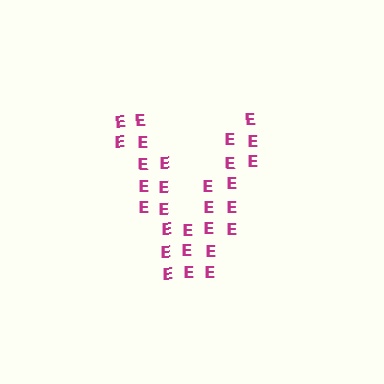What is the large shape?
The large shape is the letter V.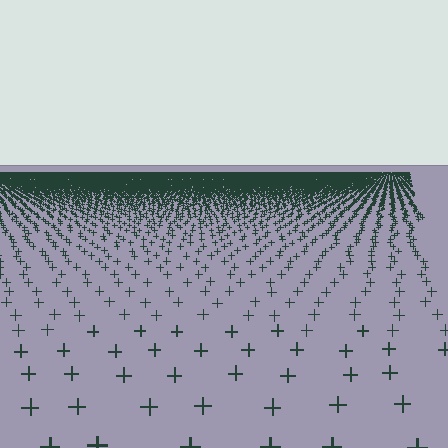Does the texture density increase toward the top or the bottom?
Density increases toward the top.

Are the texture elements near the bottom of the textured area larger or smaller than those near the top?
Larger. Near the bottom, elements are closer to the viewer and appear at a bigger on-screen size.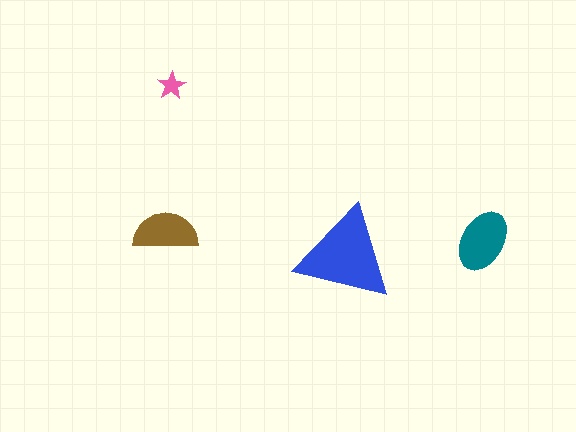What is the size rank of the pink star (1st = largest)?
4th.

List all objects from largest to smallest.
The blue triangle, the teal ellipse, the brown semicircle, the pink star.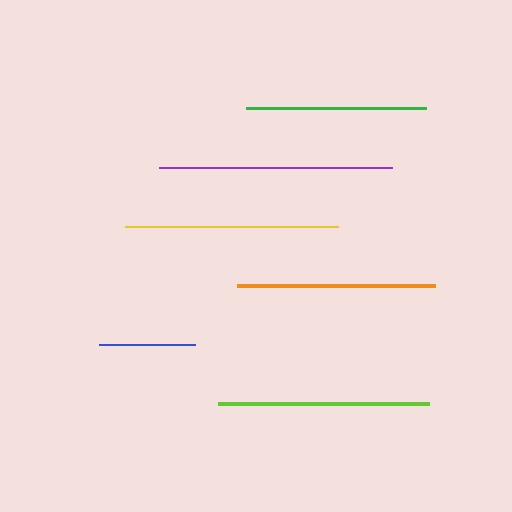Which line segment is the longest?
The purple line is the longest at approximately 233 pixels.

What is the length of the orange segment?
The orange segment is approximately 198 pixels long.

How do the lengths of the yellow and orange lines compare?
The yellow and orange lines are approximately the same length.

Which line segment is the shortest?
The blue line is the shortest at approximately 96 pixels.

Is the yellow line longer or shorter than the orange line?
The yellow line is longer than the orange line.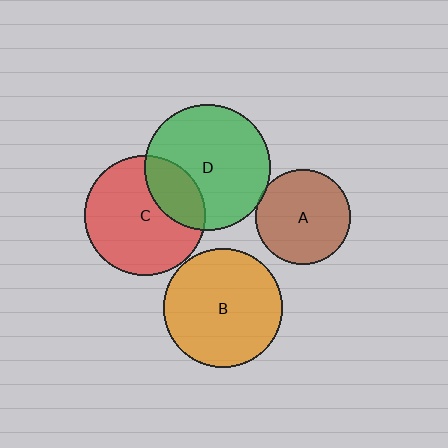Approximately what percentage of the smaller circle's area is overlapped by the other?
Approximately 25%.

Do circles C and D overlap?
Yes.